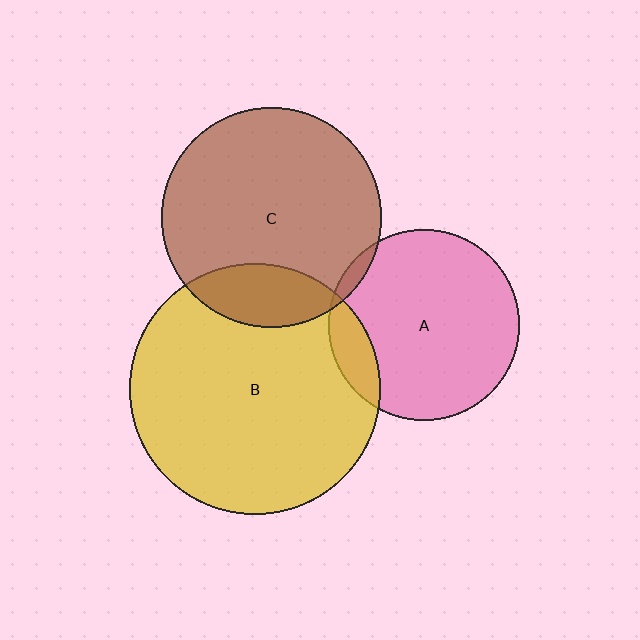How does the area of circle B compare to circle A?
Approximately 1.7 times.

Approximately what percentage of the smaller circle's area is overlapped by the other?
Approximately 5%.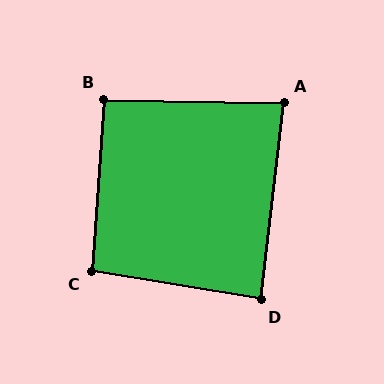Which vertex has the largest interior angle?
C, at approximately 95 degrees.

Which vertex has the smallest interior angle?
A, at approximately 85 degrees.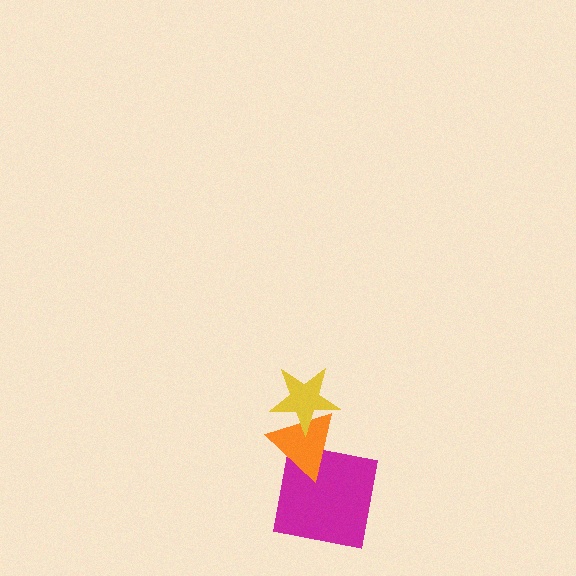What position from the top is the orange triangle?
The orange triangle is 2nd from the top.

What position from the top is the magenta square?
The magenta square is 3rd from the top.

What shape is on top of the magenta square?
The orange triangle is on top of the magenta square.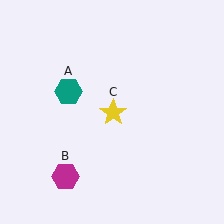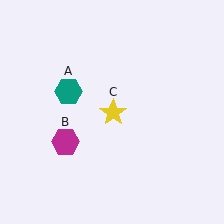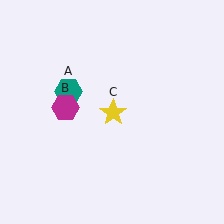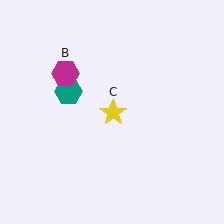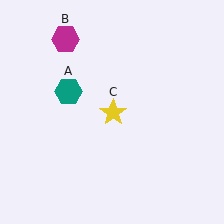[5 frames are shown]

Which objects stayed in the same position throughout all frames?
Teal hexagon (object A) and yellow star (object C) remained stationary.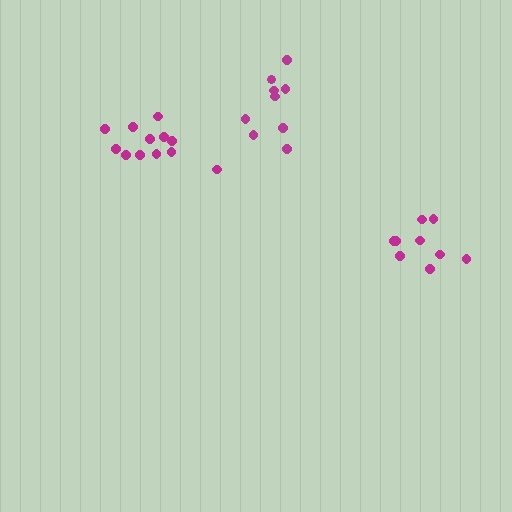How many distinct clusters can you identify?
There are 3 distinct clusters.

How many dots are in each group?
Group 1: 12 dots, Group 2: 9 dots, Group 3: 9 dots (30 total).